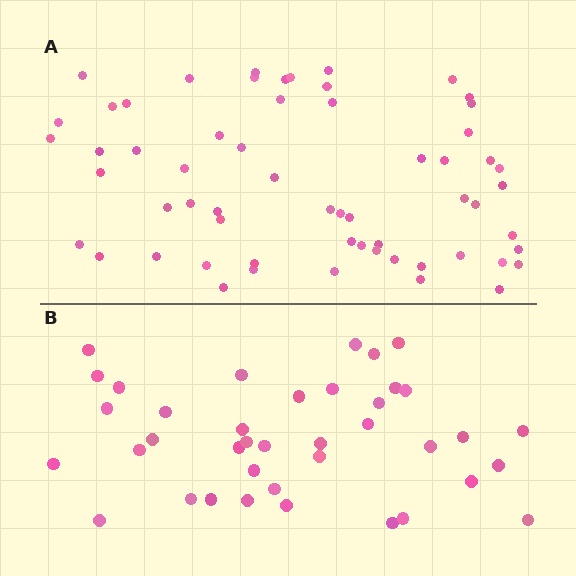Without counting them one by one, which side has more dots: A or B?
Region A (the top region) has more dots.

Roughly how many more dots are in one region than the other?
Region A has approximately 20 more dots than region B.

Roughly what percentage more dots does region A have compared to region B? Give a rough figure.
About 55% more.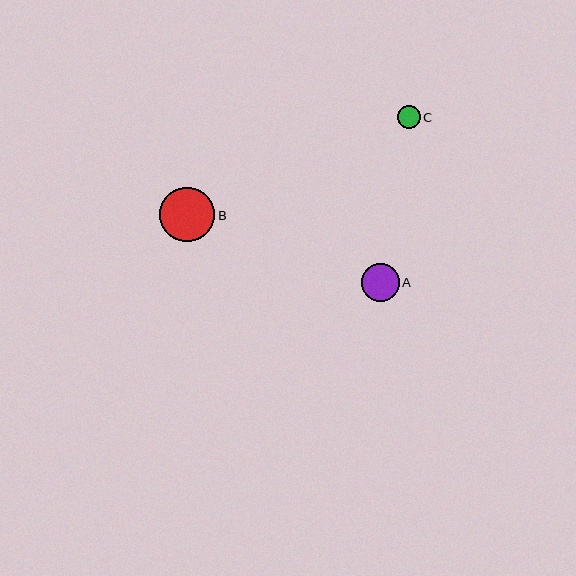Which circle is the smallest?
Circle C is the smallest with a size of approximately 23 pixels.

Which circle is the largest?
Circle B is the largest with a size of approximately 55 pixels.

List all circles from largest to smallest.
From largest to smallest: B, A, C.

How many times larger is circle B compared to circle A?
Circle B is approximately 1.4 times the size of circle A.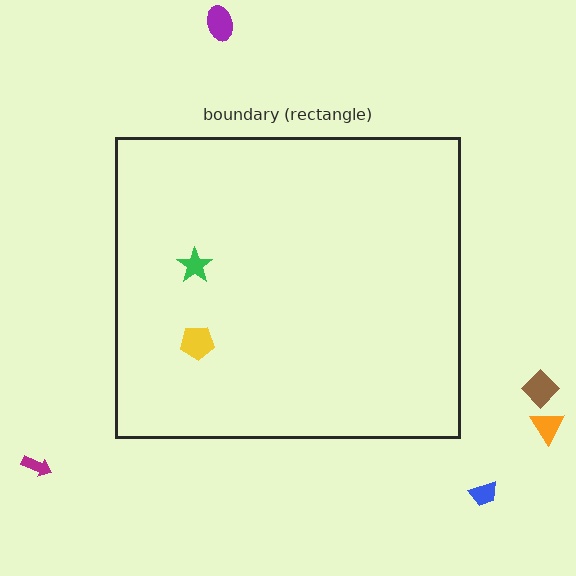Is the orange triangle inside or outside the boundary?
Outside.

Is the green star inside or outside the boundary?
Inside.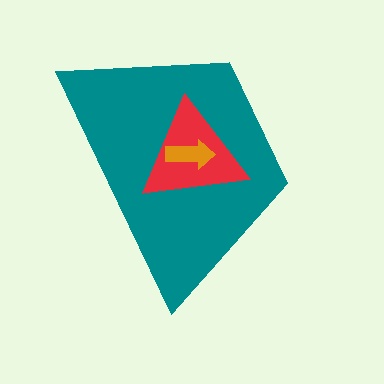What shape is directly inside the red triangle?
The orange arrow.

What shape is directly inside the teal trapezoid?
The red triangle.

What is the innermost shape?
The orange arrow.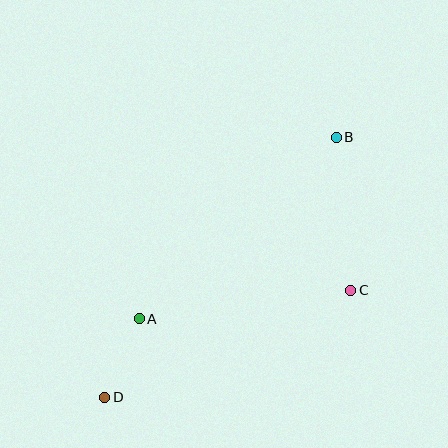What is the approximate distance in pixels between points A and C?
The distance between A and C is approximately 213 pixels.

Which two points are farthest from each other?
Points B and D are farthest from each other.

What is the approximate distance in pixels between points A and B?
The distance between A and B is approximately 268 pixels.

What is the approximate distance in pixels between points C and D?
The distance between C and D is approximately 268 pixels.